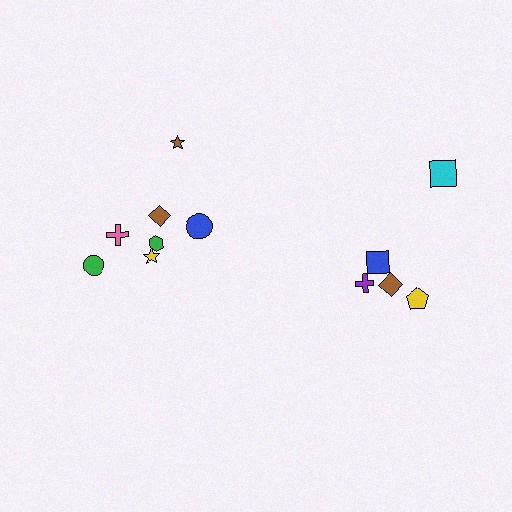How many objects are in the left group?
There are 7 objects.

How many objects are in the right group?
There are 5 objects.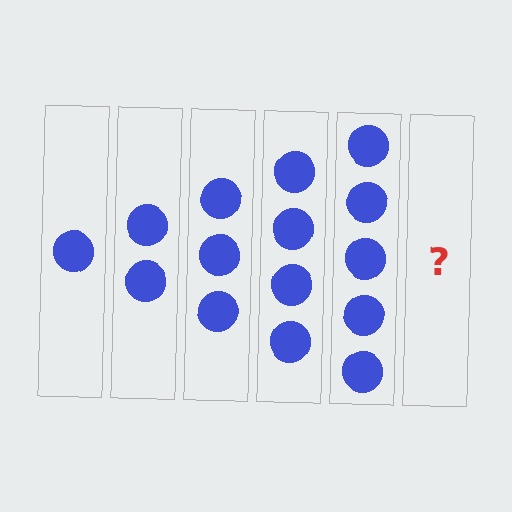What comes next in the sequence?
The next element should be 6 circles.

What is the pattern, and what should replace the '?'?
The pattern is that each step adds one more circle. The '?' should be 6 circles.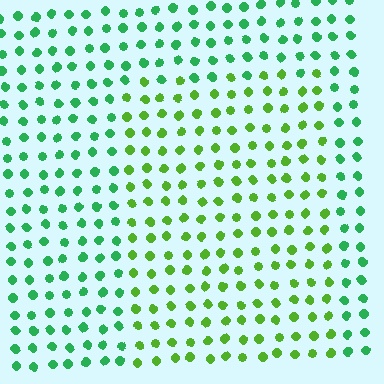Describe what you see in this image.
The image is filled with small green elements in a uniform arrangement. A rectangle-shaped region is visible where the elements are tinted to a slightly different hue, forming a subtle color boundary.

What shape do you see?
I see a rectangle.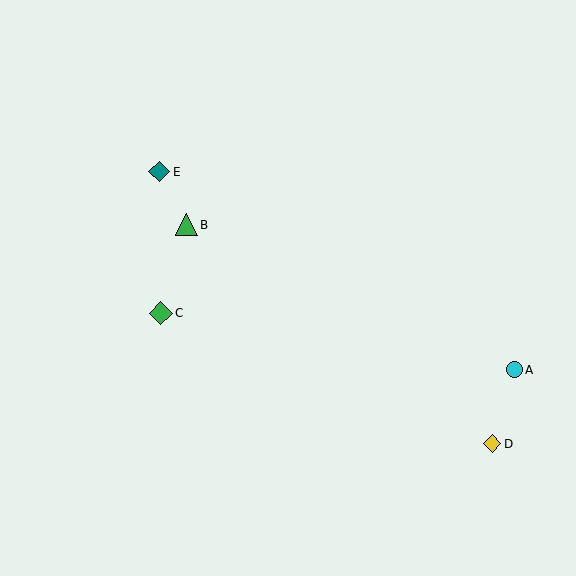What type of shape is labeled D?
Shape D is a yellow diamond.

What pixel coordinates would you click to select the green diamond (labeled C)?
Click at (161, 313) to select the green diamond C.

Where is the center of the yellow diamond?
The center of the yellow diamond is at (492, 444).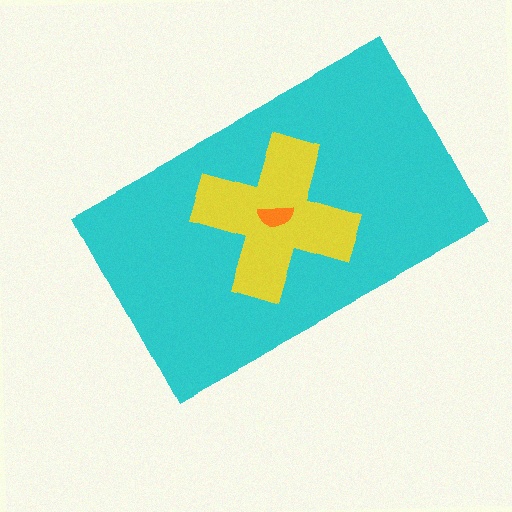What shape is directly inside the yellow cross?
The orange semicircle.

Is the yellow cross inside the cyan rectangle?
Yes.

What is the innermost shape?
The orange semicircle.